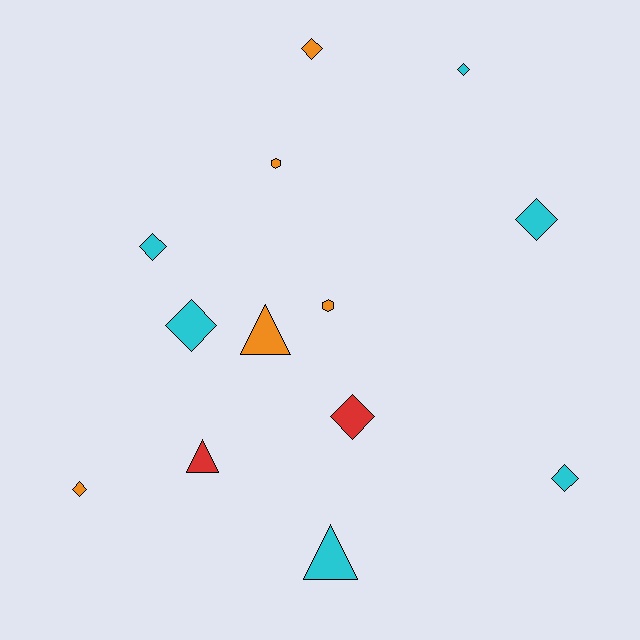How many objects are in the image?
There are 13 objects.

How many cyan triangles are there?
There is 1 cyan triangle.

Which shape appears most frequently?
Diamond, with 8 objects.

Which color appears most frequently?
Cyan, with 6 objects.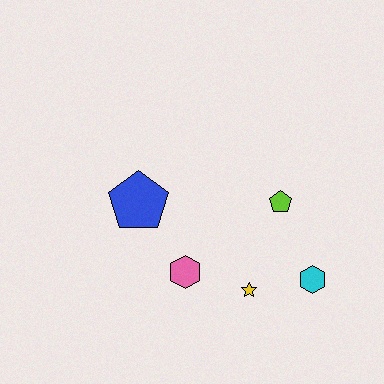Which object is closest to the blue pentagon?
The pink hexagon is closest to the blue pentagon.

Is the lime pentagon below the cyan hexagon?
No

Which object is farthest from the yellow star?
The blue pentagon is farthest from the yellow star.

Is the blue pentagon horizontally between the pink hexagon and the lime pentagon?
No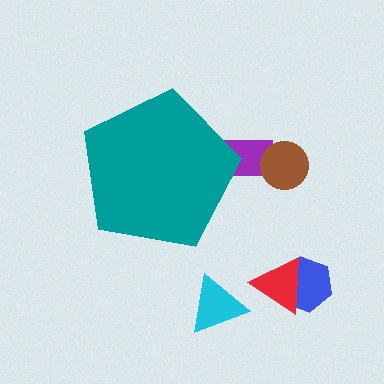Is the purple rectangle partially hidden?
Yes, the purple rectangle is partially hidden behind the teal pentagon.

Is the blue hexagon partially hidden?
No, the blue hexagon is fully visible.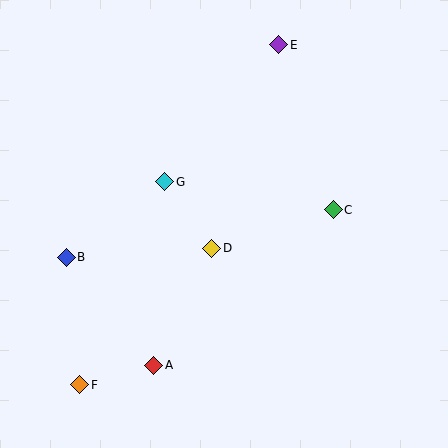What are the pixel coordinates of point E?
Point E is at (279, 45).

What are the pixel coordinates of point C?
Point C is at (333, 210).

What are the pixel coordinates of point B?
Point B is at (66, 257).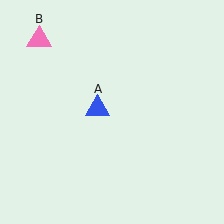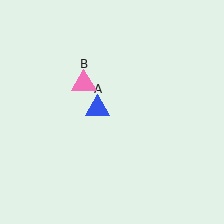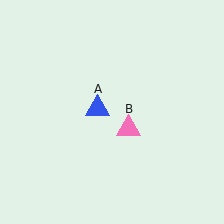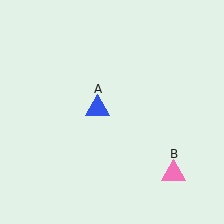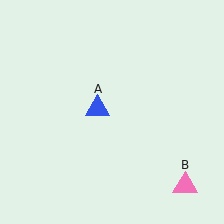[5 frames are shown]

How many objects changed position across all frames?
1 object changed position: pink triangle (object B).